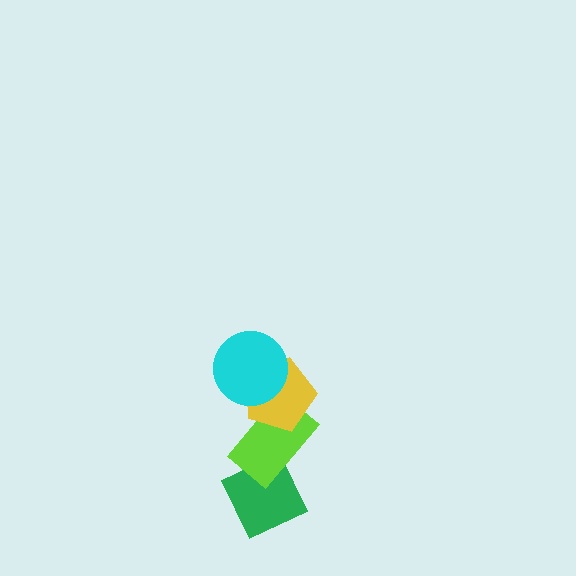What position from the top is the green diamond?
The green diamond is 4th from the top.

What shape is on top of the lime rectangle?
The yellow pentagon is on top of the lime rectangle.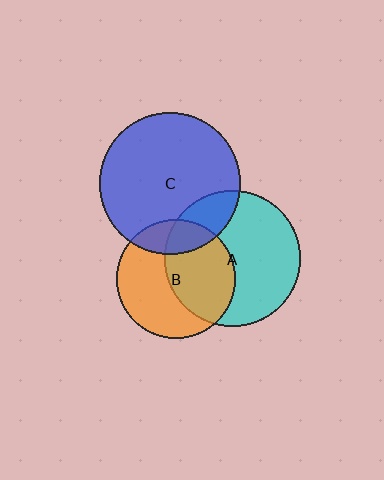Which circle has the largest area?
Circle C (blue).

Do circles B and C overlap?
Yes.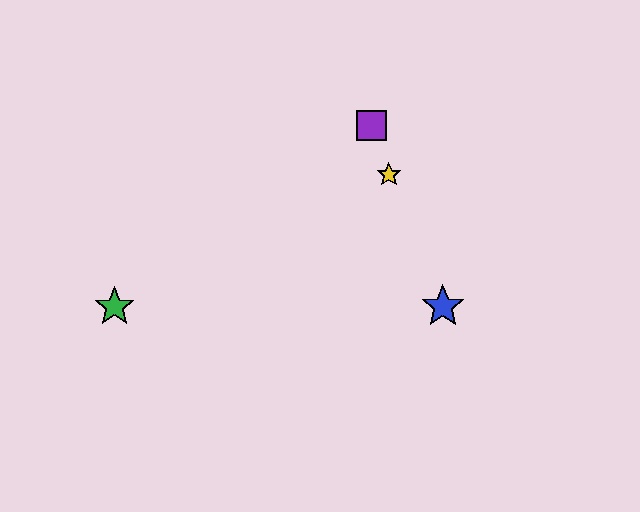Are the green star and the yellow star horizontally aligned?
No, the green star is at y≈307 and the yellow star is at y≈175.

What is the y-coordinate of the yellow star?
The yellow star is at y≈175.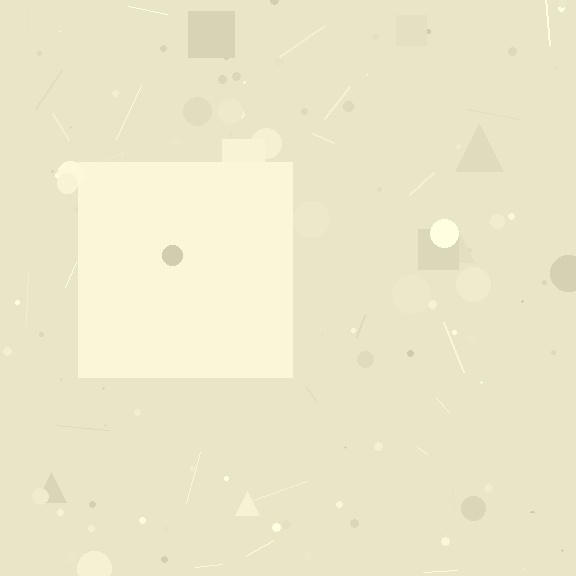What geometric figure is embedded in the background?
A square is embedded in the background.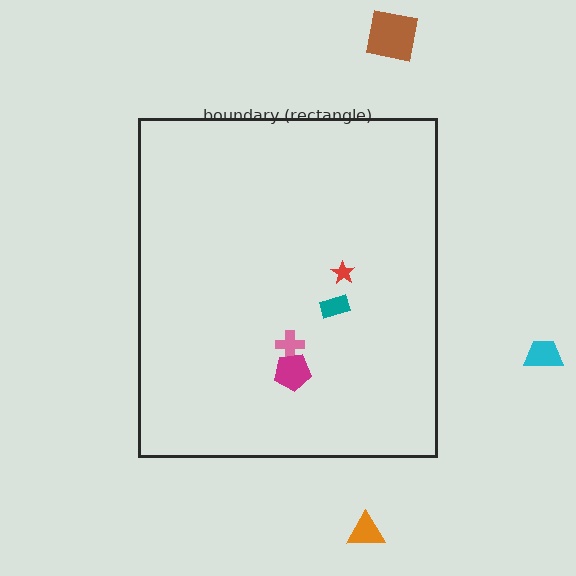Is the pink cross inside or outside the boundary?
Inside.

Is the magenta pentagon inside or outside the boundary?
Inside.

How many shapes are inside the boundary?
4 inside, 3 outside.